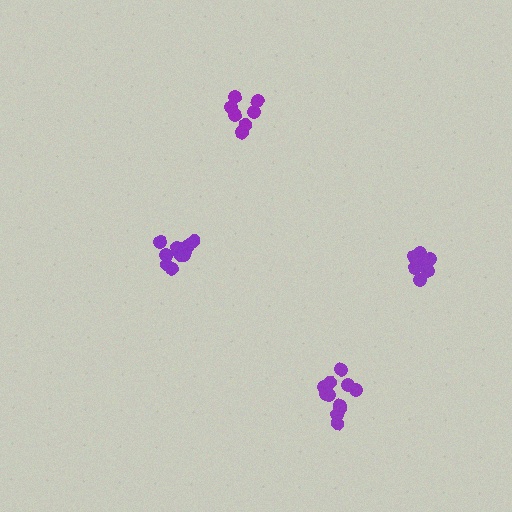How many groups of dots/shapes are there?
There are 4 groups.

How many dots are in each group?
Group 1: 11 dots, Group 2: 12 dots, Group 3: 12 dots, Group 4: 7 dots (42 total).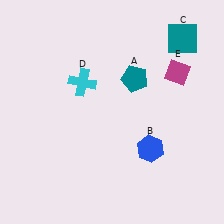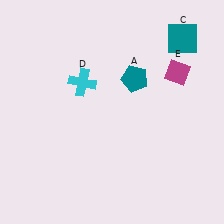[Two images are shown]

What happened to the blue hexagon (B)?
The blue hexagon (B) was removed in Image 2. It was in the bottom-right area of Image 1.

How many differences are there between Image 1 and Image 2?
There is 1 difference between the two images.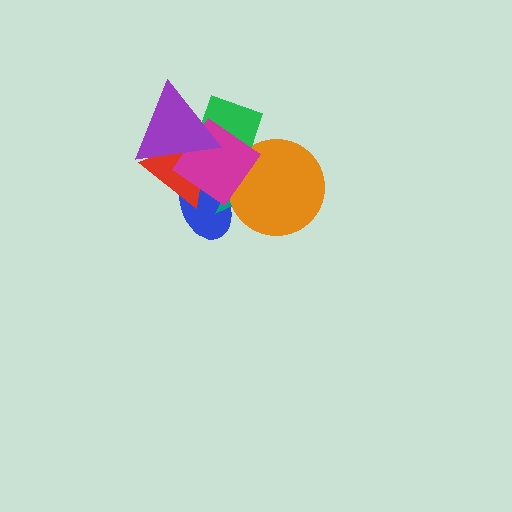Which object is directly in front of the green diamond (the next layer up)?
The magenta diamond is directly in front of the green diamond.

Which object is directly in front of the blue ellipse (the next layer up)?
The teal star is directly in front of the blue ellipse.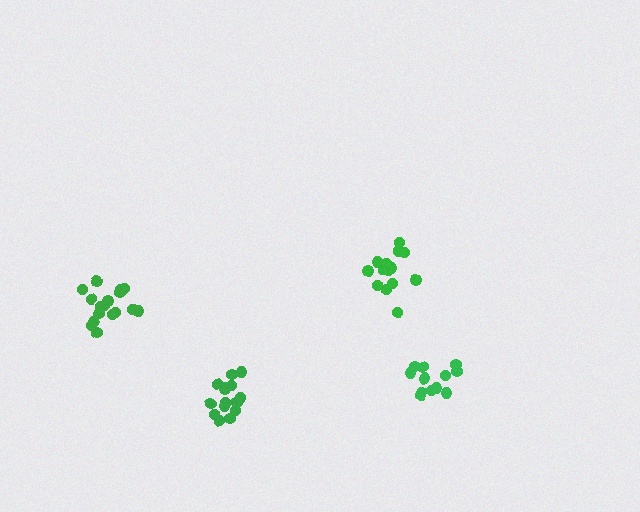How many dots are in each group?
Group 1: 15 dots, Group 2: 12 dots, Group 3: 15 dots, Group 4: 17 dots (59 total).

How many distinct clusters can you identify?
There are 4 distinct clusters.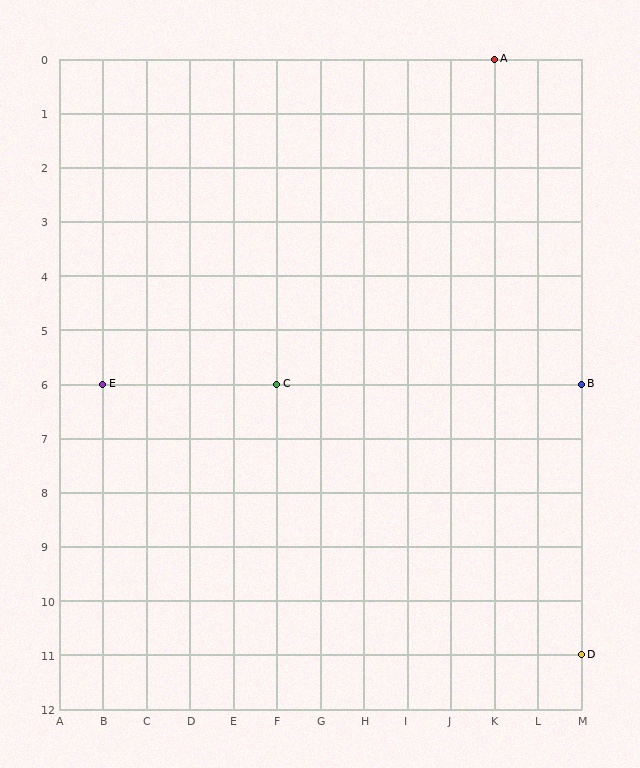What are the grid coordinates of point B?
Point B is at grid coordinates (M, 6).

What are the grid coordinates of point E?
Point E is at grid coordinates (B, 6).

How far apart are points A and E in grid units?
Points A and E are 9 columns and 6 rows apart (about 10.8 grid units diagonally).